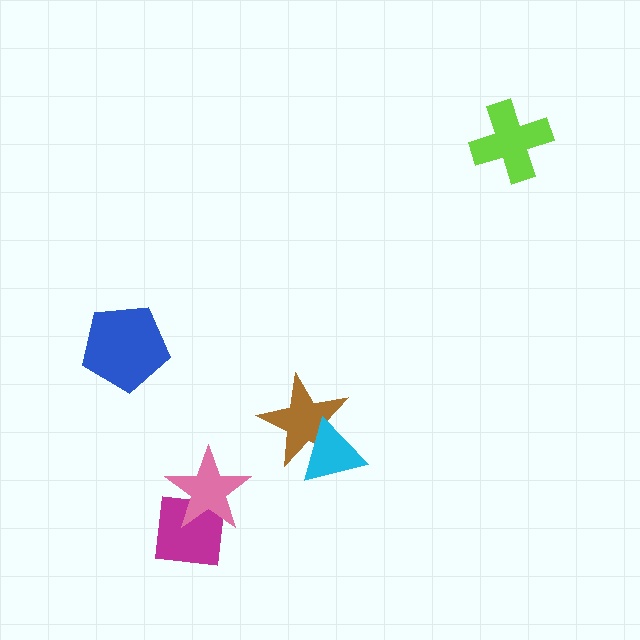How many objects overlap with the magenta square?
1 object overlaps with the magenta square.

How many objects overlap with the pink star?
1 object overlaps with the pink star.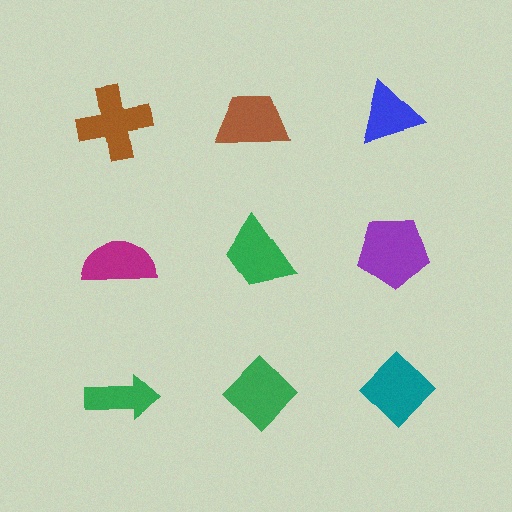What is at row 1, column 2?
A brown trapezoid.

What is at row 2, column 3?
A purple pentagon.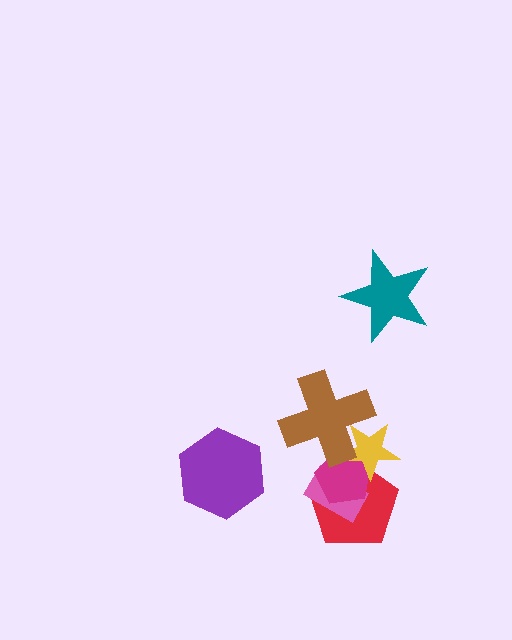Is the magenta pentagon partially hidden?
Yes, it is partially covered by another shape.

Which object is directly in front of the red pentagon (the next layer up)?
The pink rectangle is directly in front of the red pentagon.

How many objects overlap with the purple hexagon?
0 objects overlap with the purple hexagon.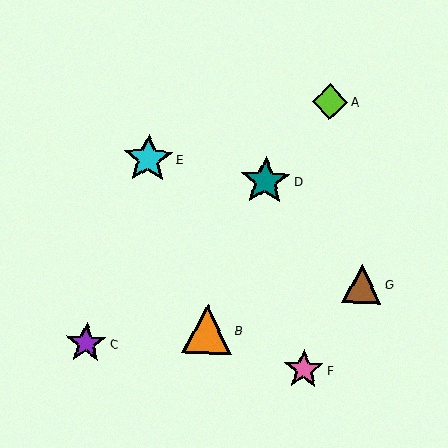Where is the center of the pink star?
The center of the pink star is at (304, 369).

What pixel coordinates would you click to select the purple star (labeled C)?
Click at (86, 343) to select the purple star C.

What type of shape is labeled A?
Shape A is a lime diamond.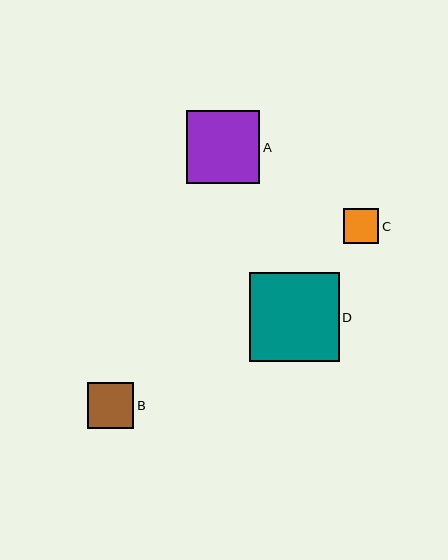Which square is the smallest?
Square C is the smallest with a size of approximately 35 pixels.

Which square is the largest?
Square D is the largest with a size of approximately 89 pixels.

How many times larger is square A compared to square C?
Square A is approximately 2.1 times the size of square C.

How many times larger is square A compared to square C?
Square A is approximately 2.1 times the size of square C.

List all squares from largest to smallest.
From largest to smallest: D, A, B, C.